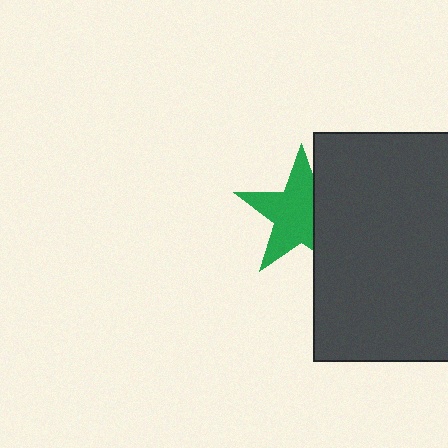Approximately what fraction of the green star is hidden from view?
Roughly 33% of the green star is hidden behind the dark gray rectangle.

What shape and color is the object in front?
The object in front is a dark gray rectangle.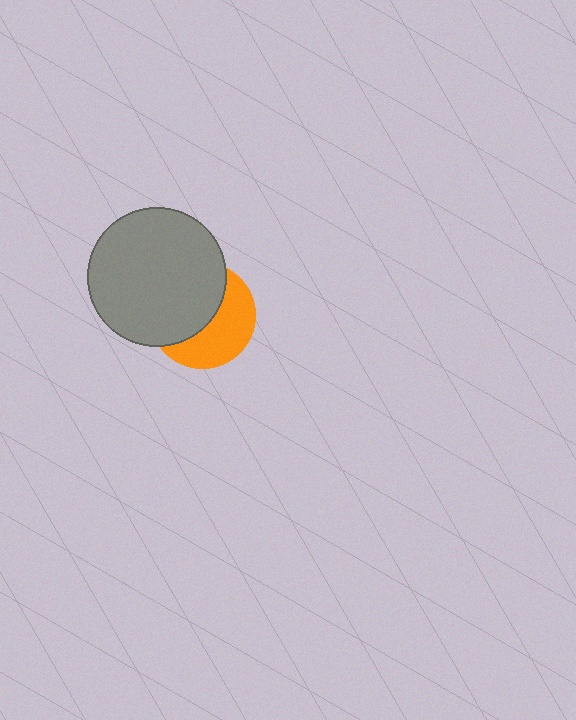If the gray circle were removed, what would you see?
You would see the complete orange circle.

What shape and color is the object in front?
The object in front is a gray circle.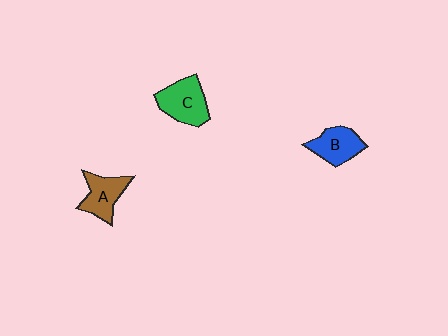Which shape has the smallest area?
Shape A (brown).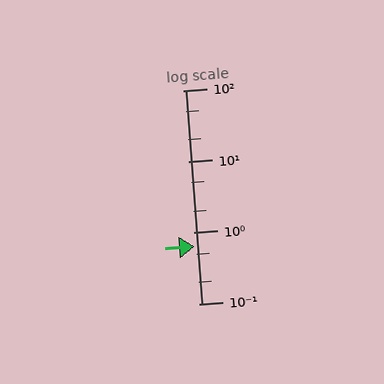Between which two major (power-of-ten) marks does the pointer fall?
The pointer is between 0.1 and 1.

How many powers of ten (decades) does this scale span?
The scale spans 3 decades, from 0.1 to 100.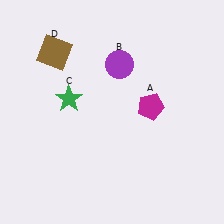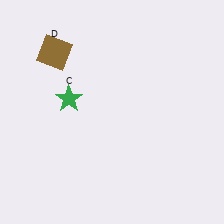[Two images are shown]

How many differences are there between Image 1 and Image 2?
There are 2 differences between the two images.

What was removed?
The magenta pentagon (A), the purple circle (B) were removed in Image 2.